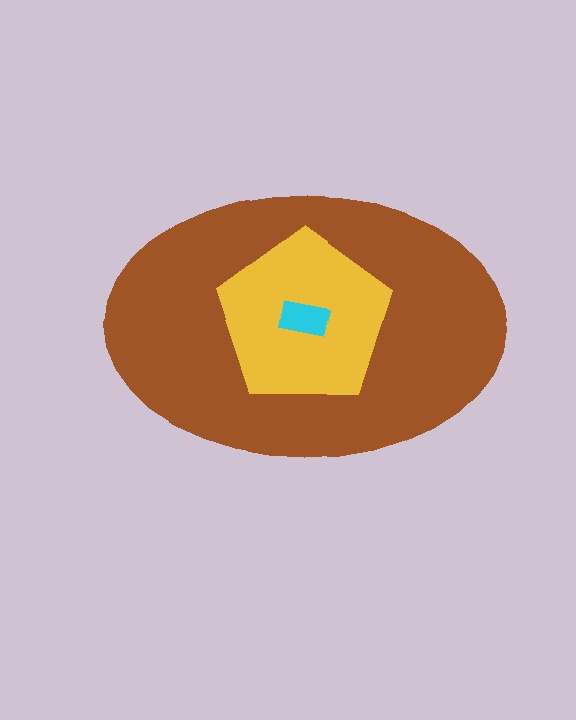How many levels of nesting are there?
3.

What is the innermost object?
The cyan rectangle.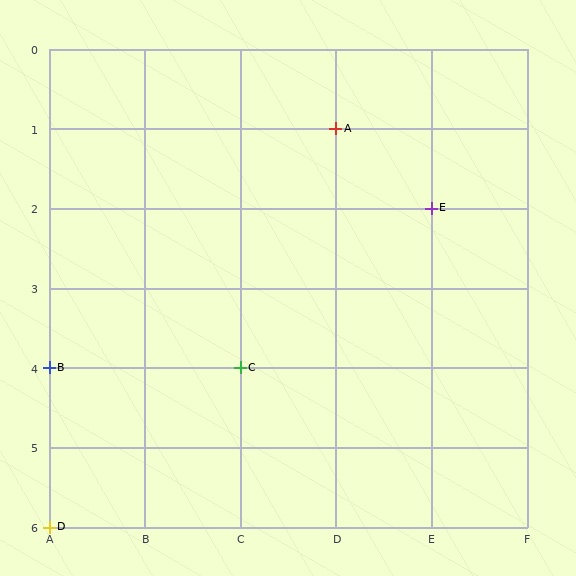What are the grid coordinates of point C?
Point C is at grid coordinates (C, 4).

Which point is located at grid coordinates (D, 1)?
Point A is at (D, 1).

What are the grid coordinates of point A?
Point A is at grid coordinates (D, 1).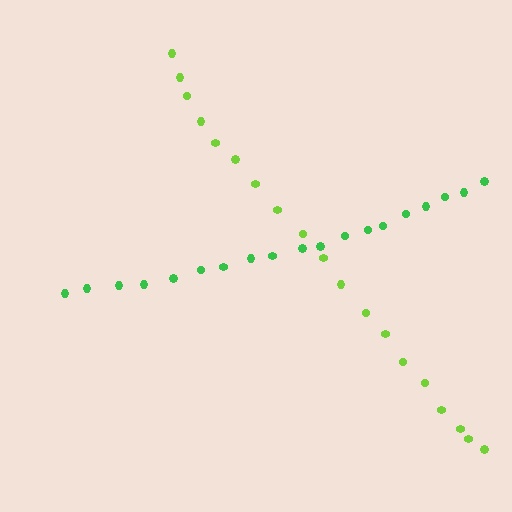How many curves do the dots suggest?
There are 2 distinct paths.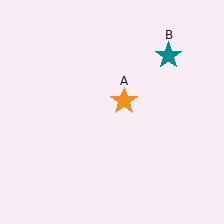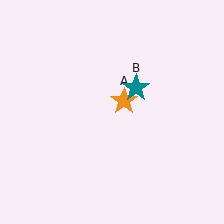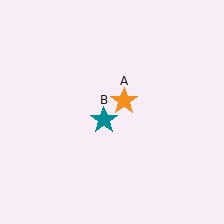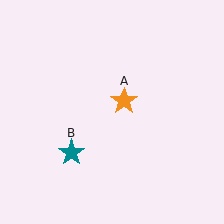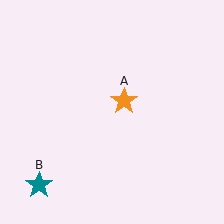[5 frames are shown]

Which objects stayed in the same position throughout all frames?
Orange star (object A) remained stationary.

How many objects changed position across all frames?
1 object changed position: teal star (object B).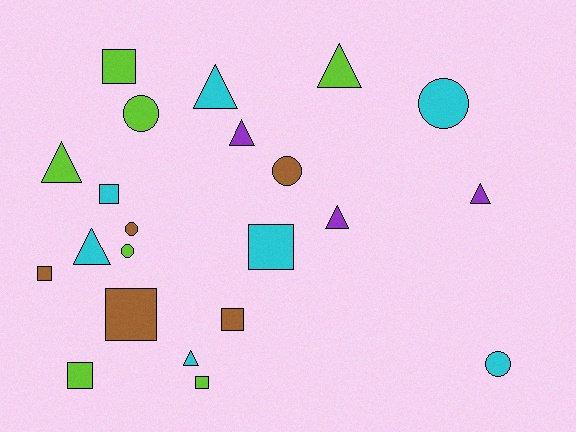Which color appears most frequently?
Lime, with 7 objects.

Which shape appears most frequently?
Triangle, with 8 objects.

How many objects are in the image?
There are 22 objects.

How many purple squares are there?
There are no purple squares.